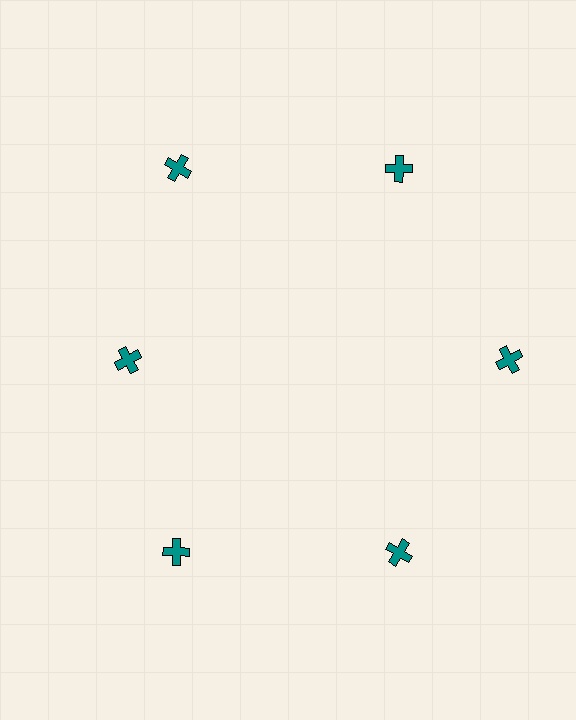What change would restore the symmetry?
The symmetry would be restored by moving it outward, back onto the ring so that all 6 crosses sit at equal angles and equal distance from the center.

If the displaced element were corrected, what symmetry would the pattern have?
It would have 6-fold rotational symmetry — the pattern would map onto itself every 60 degrees.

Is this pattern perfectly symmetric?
No. The 6 teal crosses are arranged in a ring, but one element near the 9 o'clock position is pulled inward toward the center, breaking the 6-fold rotational symmetry.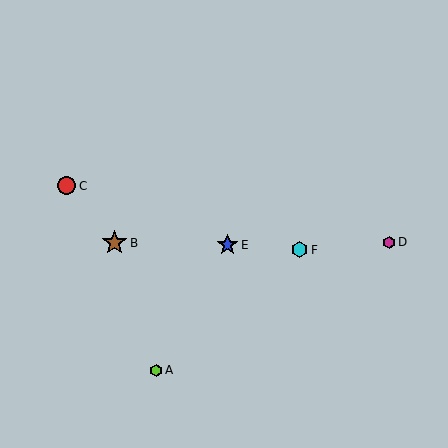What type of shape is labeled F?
Shape F is a cyan hexagon.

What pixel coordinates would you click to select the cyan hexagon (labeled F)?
Click at (299, 250) to select the cyan hexagon F.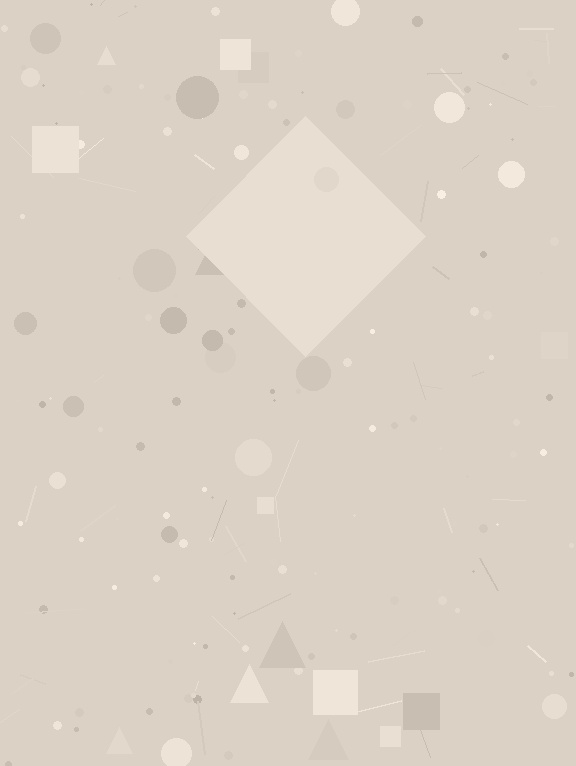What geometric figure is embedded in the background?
A diamond is embedded in the background.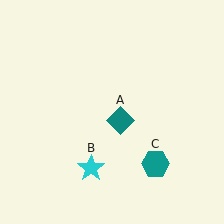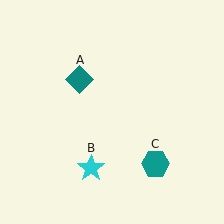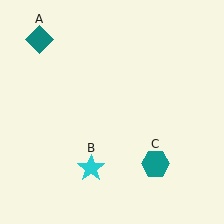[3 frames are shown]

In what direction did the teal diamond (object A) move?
The teal diamond (object A) moved up and to the left.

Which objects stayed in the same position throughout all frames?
Cyan star (object B) and teal hexagon (object C) remained stationary.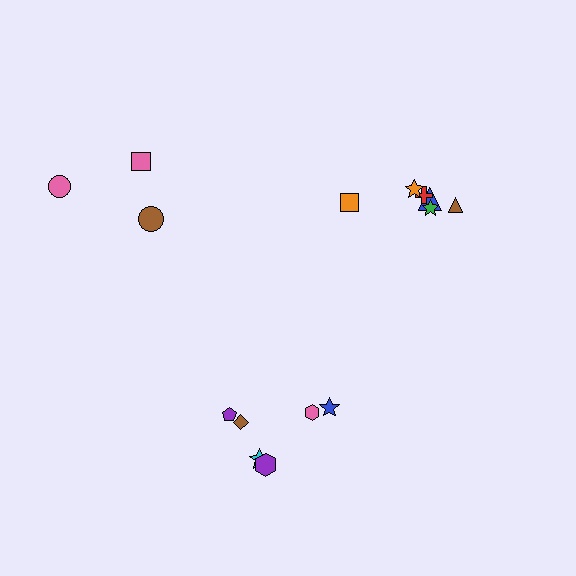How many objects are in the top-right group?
There are 6 objects.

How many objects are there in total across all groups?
There are 15 objects.